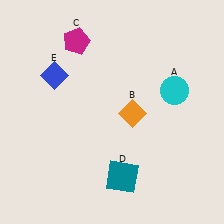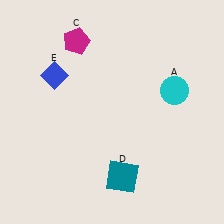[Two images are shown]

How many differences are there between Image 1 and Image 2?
There is 1 difference between the two images.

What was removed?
The orange diamond (B) was removed in Image 2.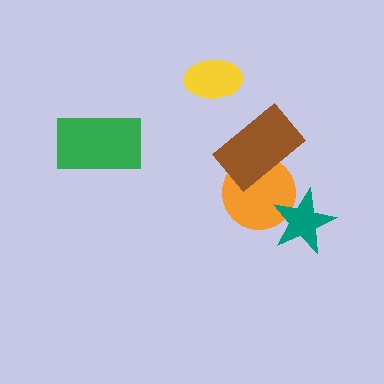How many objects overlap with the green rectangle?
0 objects overlap with the green rectangle.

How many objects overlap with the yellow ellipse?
0 objects overlap with the yellow ellipse.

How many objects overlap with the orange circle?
2 objects overlap with the orange circle.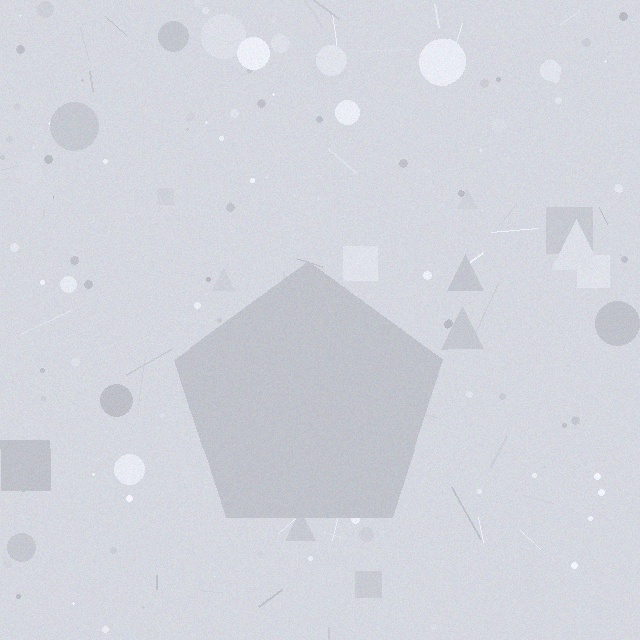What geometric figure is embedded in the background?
A pentagon is embedded in the background.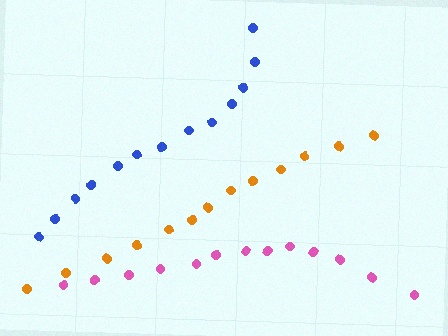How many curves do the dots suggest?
There are 3 distinct paths.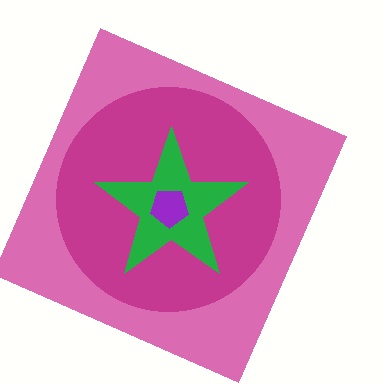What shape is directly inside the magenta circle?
The green star.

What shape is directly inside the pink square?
The magenta circle.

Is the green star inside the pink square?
Yes.